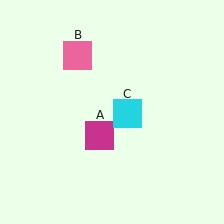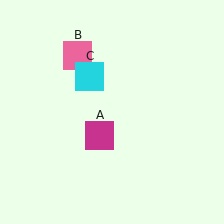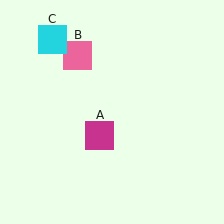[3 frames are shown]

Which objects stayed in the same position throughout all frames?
Magenta square (object A) and pink square (object B) remained stationary.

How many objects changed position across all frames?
1 object changed position: cyan square (object C).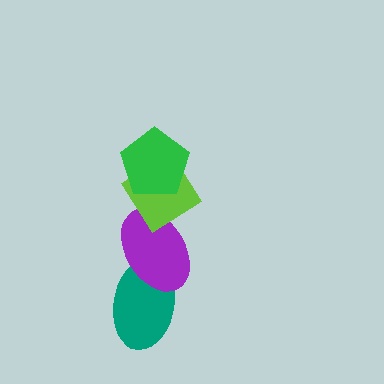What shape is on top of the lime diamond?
The green pentagon is on top of the lime diamond.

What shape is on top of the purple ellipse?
The lime diamond is on top of the purple ellipse.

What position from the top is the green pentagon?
The green pentagon is 1st from the top.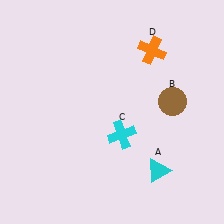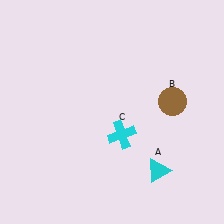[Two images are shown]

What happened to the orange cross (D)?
The orange cross (D) was removed in Image 2. It was in the top-right area of Image 1.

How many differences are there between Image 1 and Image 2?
There is 1 difference between the two images.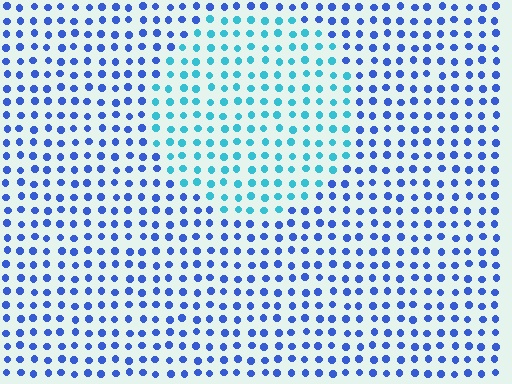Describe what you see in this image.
The image is filled with small blue elements in a uniform arrangement. A circle-shaped region is visible where the elements are tinted to a slightly different hue, forming a subtle color boundary.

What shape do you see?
I see a circle.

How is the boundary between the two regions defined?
The boundary is defined purely by a slight shift in hue (about 39 degrees). Spacing, size, and orientation are identical on both sides.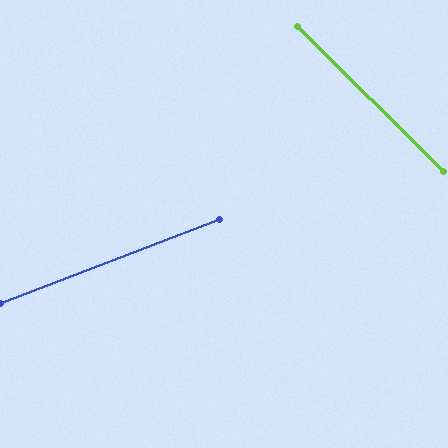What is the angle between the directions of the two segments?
Approximately 66 degrees.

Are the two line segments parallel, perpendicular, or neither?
Neither parallel nor perpendicular — they differ by about 66°.